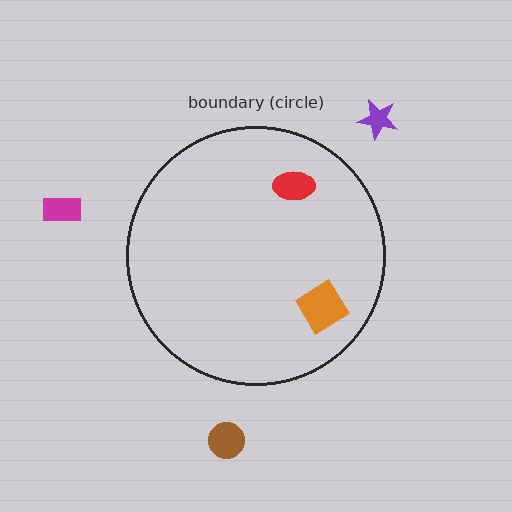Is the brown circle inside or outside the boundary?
Outside.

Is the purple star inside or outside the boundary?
Outside.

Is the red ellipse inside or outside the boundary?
Inside.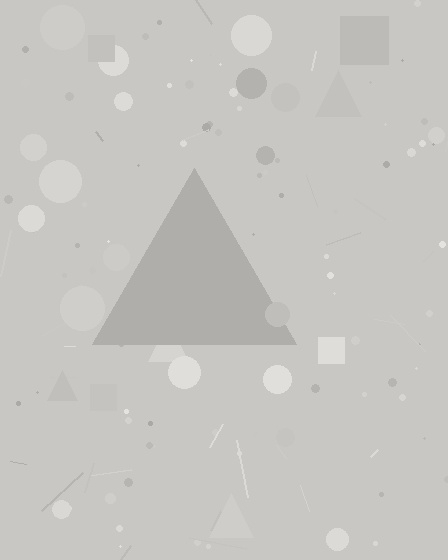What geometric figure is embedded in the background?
A triangle is embedded in the background.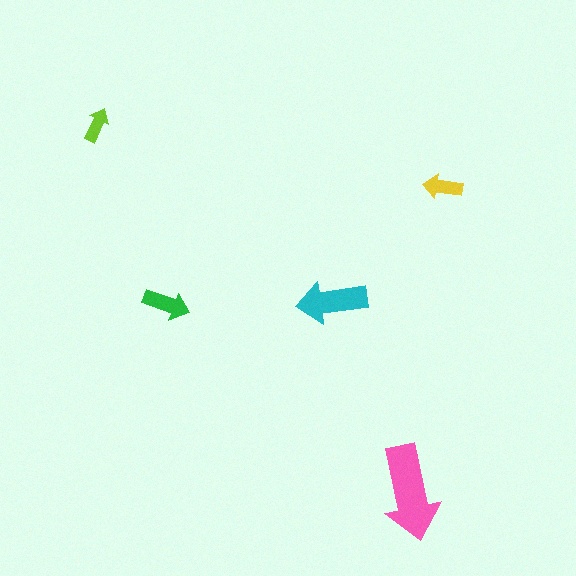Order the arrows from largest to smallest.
the pink one, the cyan one, the green one, the yellow one, the lime one.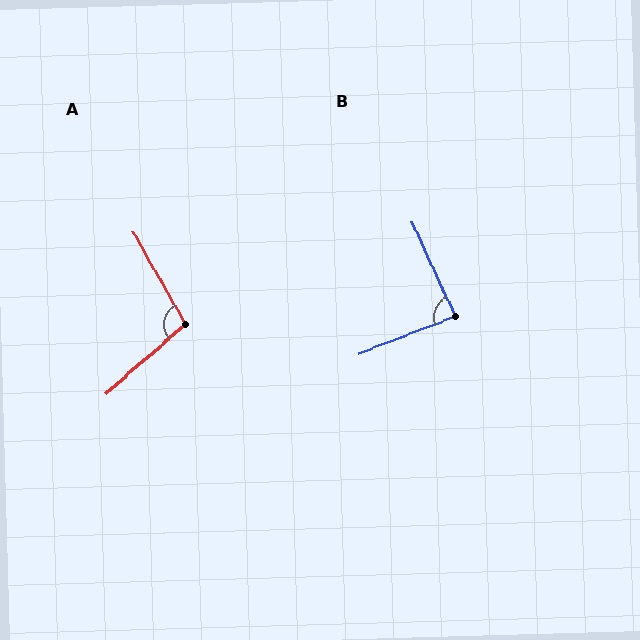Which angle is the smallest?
B, at approximately 86 degrees.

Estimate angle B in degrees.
Approximately 86 degrees.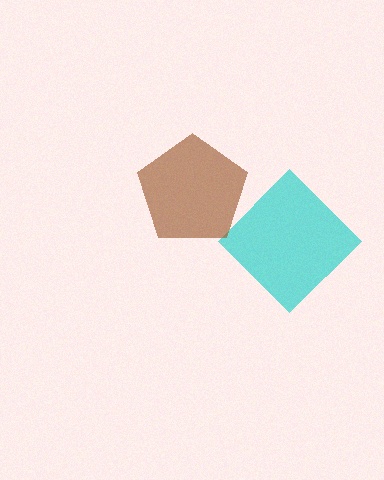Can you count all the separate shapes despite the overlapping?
Yes, there are 2 separate shapes.